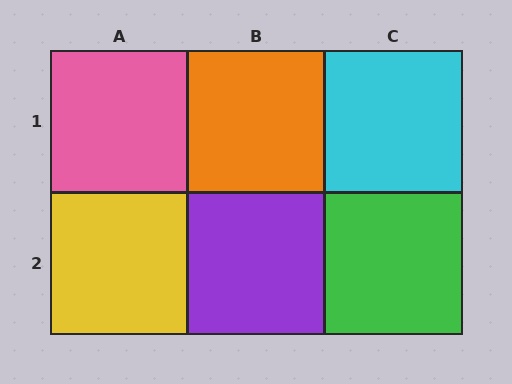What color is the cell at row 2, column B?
Purple.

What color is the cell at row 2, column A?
Yellow.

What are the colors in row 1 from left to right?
Pink, orange, cyan.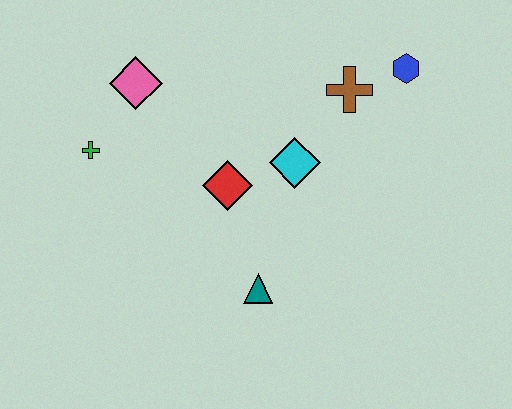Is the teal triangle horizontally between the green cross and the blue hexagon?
Yes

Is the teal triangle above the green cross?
No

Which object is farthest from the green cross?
The blue hexagon is farthest from the green cross.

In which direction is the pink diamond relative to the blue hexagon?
The pink diamond is to the left of the blue hexagon.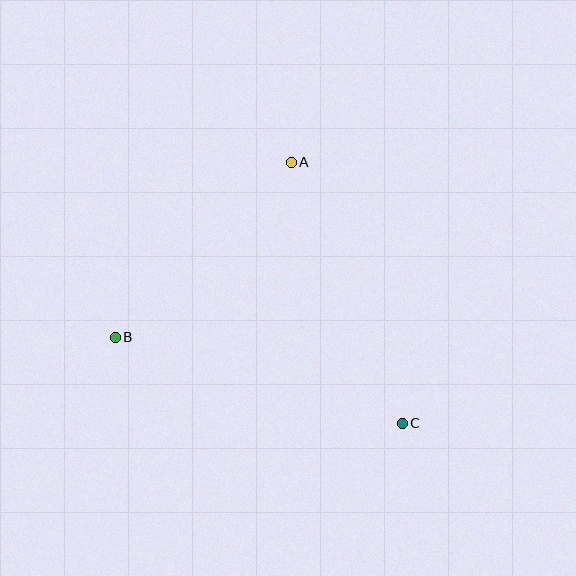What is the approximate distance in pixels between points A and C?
The distance between A and C is approximately 284 pixels.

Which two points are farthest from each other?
Points B and C are farthest from each other.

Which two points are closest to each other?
Points A and B are closest to each other.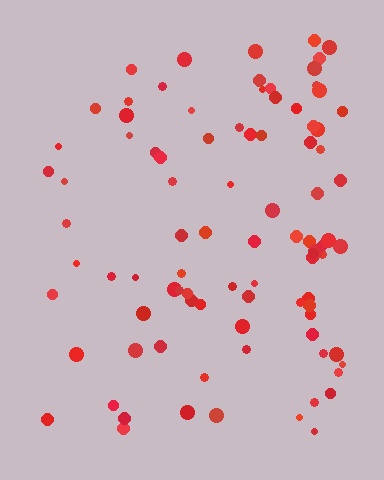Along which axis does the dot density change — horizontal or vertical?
Horizontal.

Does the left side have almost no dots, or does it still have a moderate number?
Still a moderate number, just noticeably fewer than the right.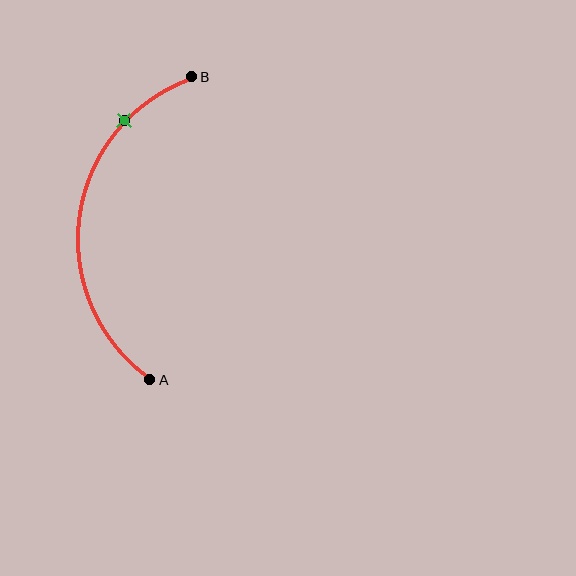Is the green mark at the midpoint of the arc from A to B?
No. The green mark lies on the arc but is closer to endpoint B. The arc midpoint would be at the point on the curve equidistant along the arc from both A and B.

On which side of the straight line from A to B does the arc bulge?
The arc bulges to the left of the straight line connecting A and B.